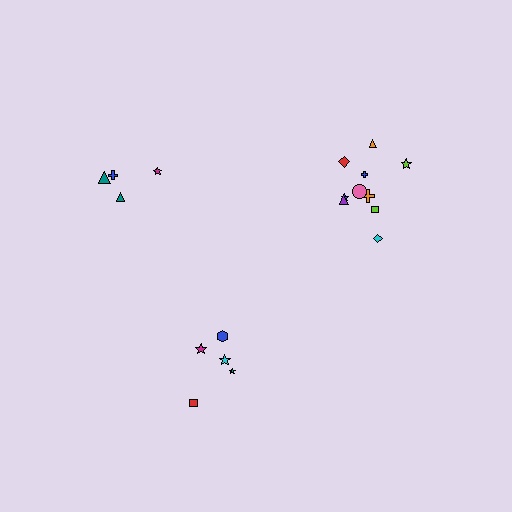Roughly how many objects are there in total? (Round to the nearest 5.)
Roughly 20 objects in total.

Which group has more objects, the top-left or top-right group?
The top-right group.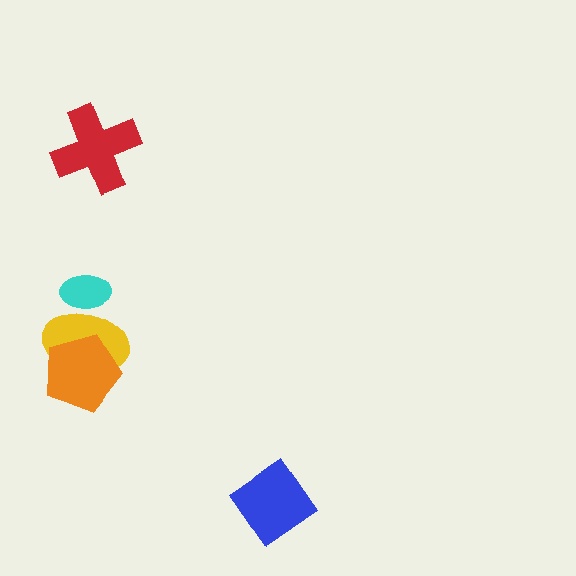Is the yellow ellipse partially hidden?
Yes, it is partially covered by another shape.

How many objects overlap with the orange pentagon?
1 object overlaps with the orange pentagon.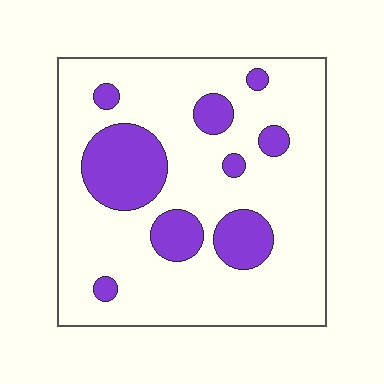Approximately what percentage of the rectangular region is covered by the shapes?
Approximately 20%.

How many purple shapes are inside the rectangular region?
9.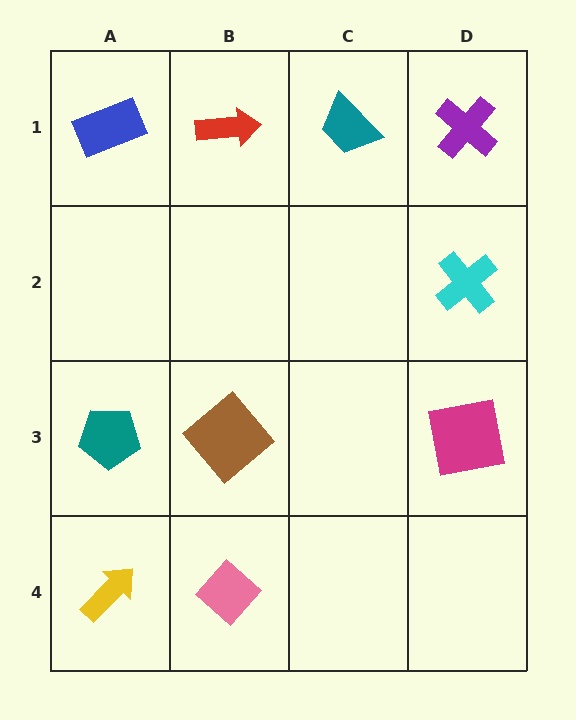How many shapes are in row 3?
3 shapes.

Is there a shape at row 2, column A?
No, that cell is empty.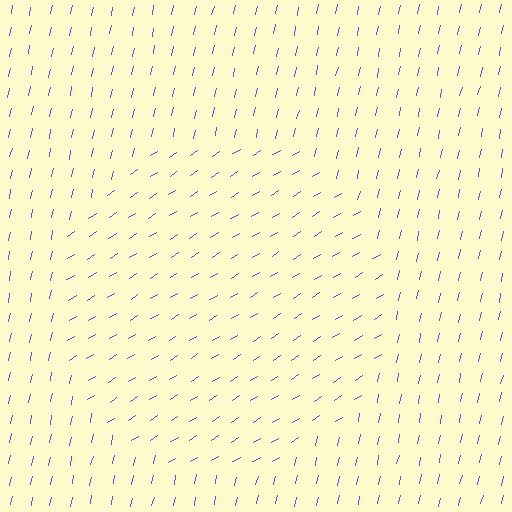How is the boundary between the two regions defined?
The boundary is defined purely by a change in line orientation (approximately 45 degrees difference). All lines are the same color and thickness.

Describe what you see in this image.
The image is filled with small purple line segments. A circle region in the image has lines oriented differently from the surrounding lines, creating a visible texture boundary.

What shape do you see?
I see a circle.